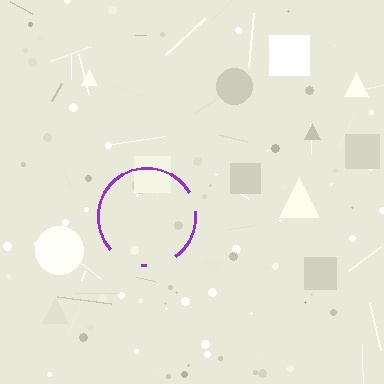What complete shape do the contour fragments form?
The contour fragments form a circle.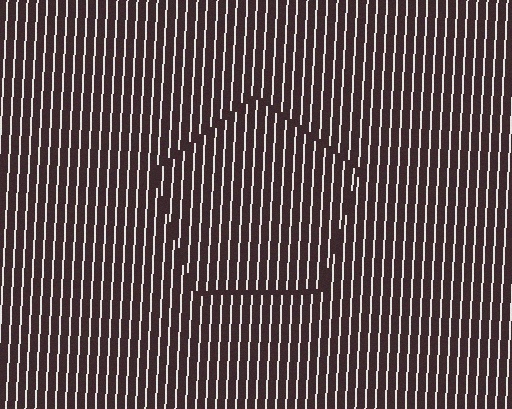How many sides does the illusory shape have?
5 sides — the line-ends trace a pentagon.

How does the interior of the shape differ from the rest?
The interior of the shape contains the same grating, shifted by half a period — the contour is defined by the phase discontinuity where line-ends from the inner and outer gratings abut.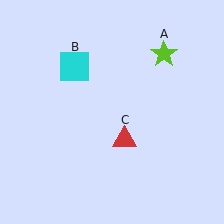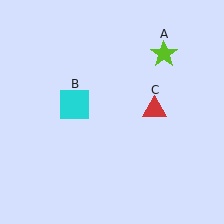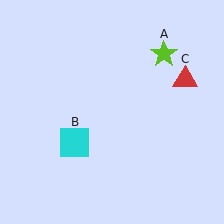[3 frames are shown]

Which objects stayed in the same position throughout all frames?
Lime star (object A) remained stationary.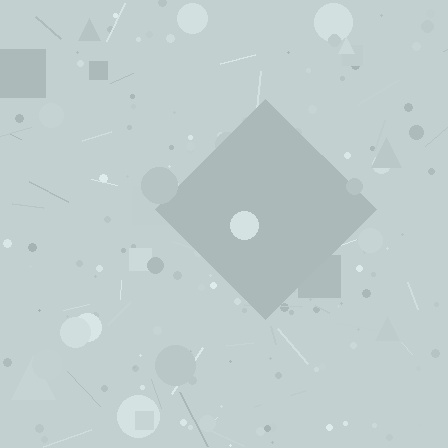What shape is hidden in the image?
A diamond is hidden in the image.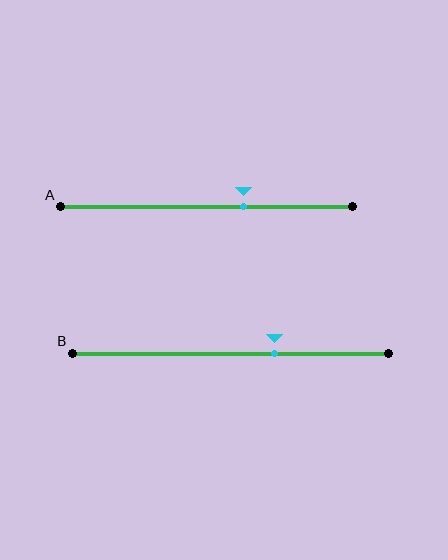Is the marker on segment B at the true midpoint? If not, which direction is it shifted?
No, the marker on segment B is shifted to the right by about 14% of the segment length.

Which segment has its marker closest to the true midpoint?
Segment A has its marker closest to the true midpoint.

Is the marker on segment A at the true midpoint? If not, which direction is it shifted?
No, the marker on segment A is shifted to the right by about 13% of the segment length.